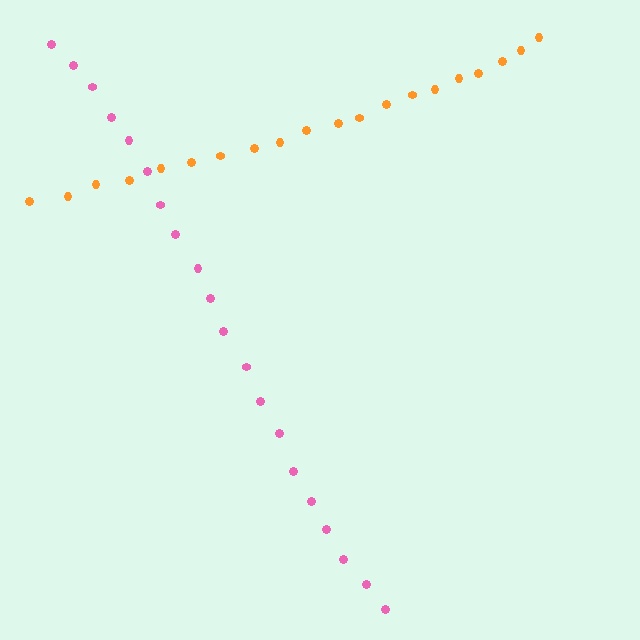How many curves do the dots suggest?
There are 2 distinct paths.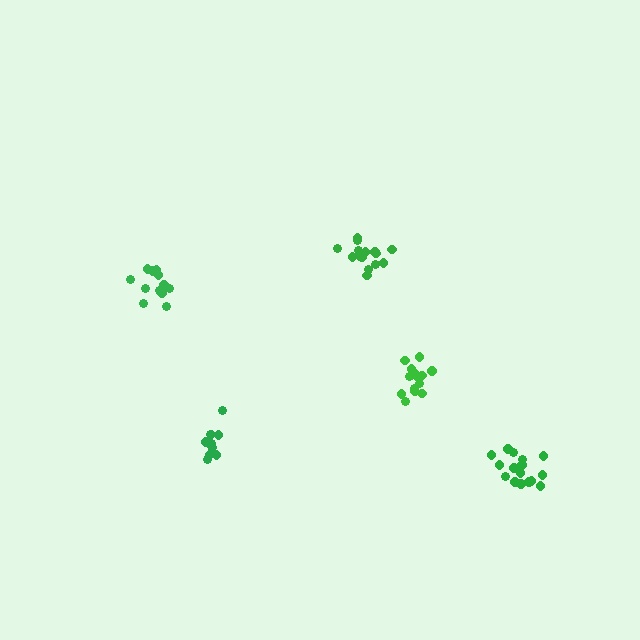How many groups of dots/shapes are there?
There are 5 groups.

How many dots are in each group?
Group 1: 11 dots, Group 2: 14 dots, Group 3: 13 dots, Group 4: 16 dots, Group 5: 15 dots (69 total).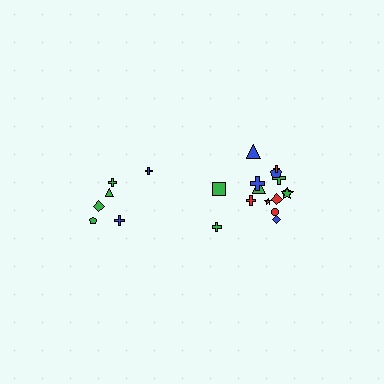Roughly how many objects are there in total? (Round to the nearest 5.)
Roughly 20 objects in total.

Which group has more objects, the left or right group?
The right group.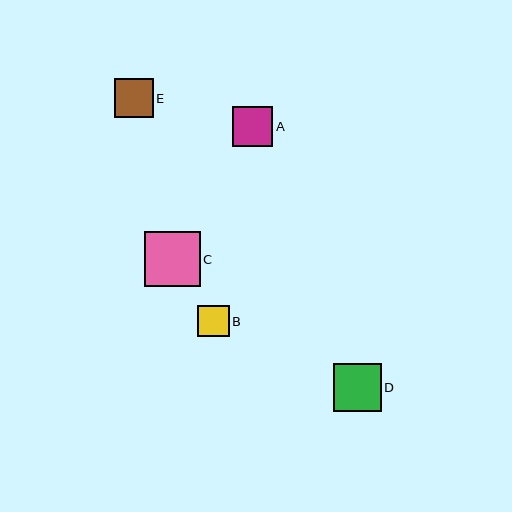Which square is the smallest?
Square B is the smallest with a size of approximately 32 pixels.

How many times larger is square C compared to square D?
Square C is approximately 1.2 times the size of square D.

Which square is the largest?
Square C is the largest with a size of approximately 56 pixels.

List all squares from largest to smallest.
From largest to smallest: C, D, A, E, B.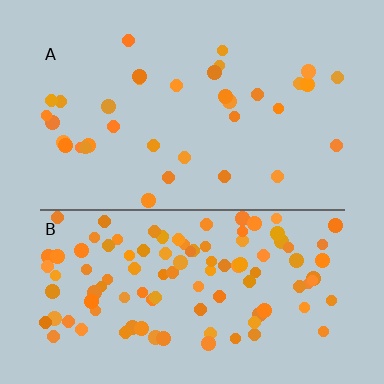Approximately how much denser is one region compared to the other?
Approximately 3.2× — region B over region A.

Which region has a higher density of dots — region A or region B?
B (the bottom).